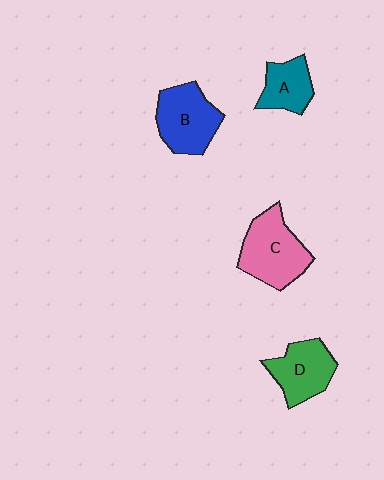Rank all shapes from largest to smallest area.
From largest to smallest: C (pink), B (blue), D (green), A (teal).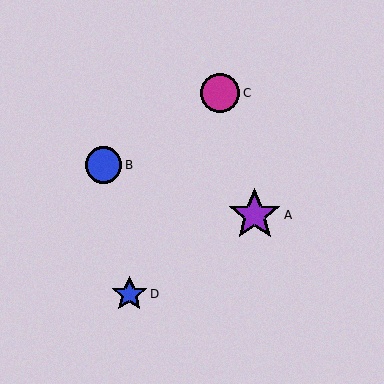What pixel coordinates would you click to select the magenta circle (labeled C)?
Click at (220, 93) to select the magenta circle C.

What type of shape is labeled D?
Shape D is a blue star.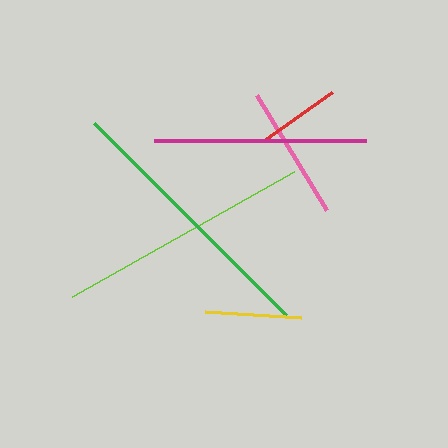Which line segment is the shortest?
The red line is the shortest at approximately 85 pixels.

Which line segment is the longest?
The green line is the longest at approximately 272 pixels.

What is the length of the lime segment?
The lime segment is approximately 255 pixels long.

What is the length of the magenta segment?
The magenta segment is approximately 212 pixels long.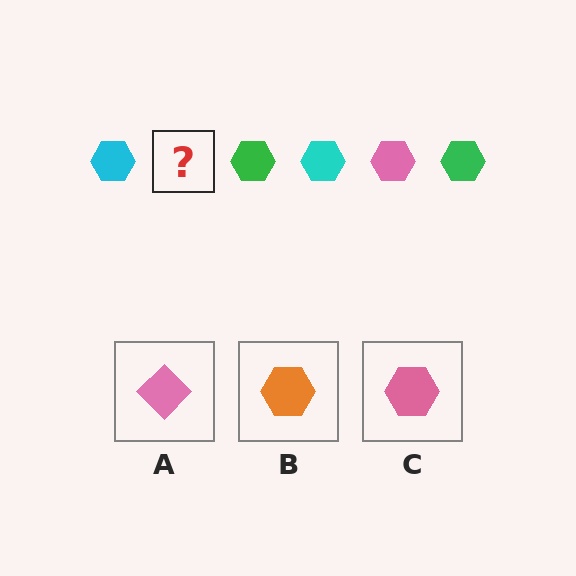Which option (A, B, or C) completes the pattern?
C.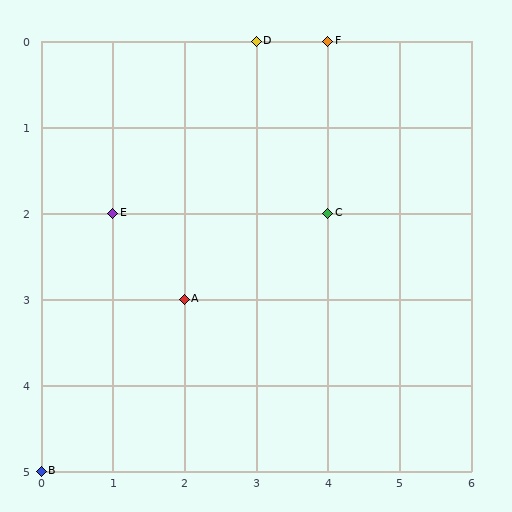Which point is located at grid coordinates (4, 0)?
Point F is at (4, 0).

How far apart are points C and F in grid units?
Points C and F are 2 rows apart.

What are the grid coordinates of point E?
Point E is at grid coordinates (1, 2).